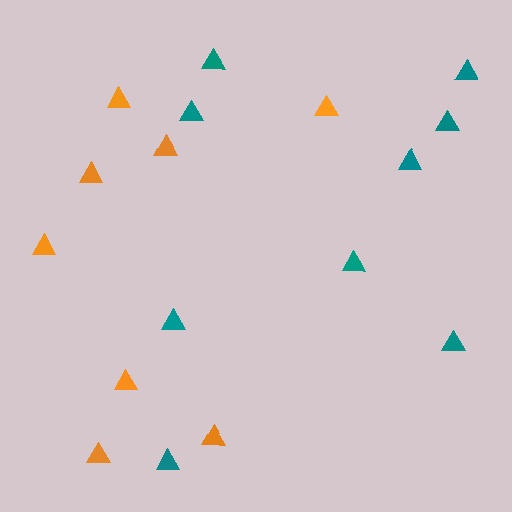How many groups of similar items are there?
There are 2 groups: one group of teal triangles (9) and one group of orange triangles (8).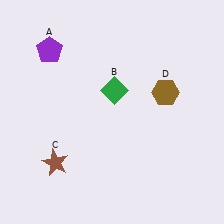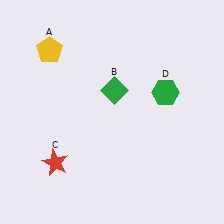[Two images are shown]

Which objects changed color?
A changed from purple to yellow. C changed from brown to red. D changed from brown to green.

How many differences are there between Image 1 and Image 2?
There are 3 differences between the two images.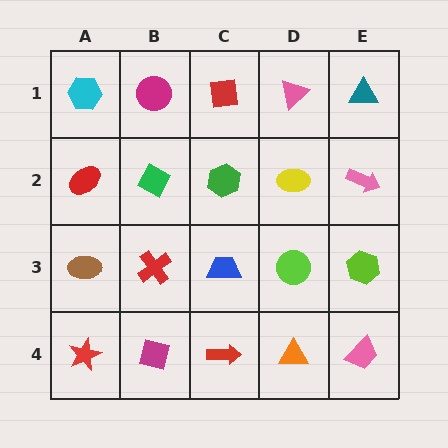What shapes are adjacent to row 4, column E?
A lime hexagon (row 3, column E), an orange triangle (row 4, column D).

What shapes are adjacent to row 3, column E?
A pink arrow (row 2, column E), a pink trapezoid (row 4, column E), a lime circle (row 3, column D).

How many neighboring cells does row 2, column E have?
3.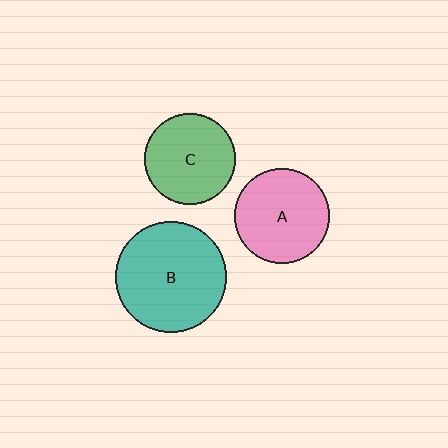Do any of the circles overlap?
No, none of the circles overlap.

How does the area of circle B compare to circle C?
Approximately 1.5 times.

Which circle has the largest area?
Circle B (teal).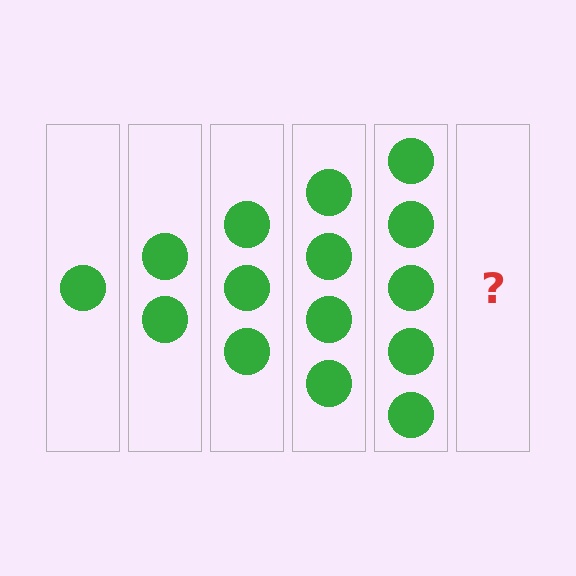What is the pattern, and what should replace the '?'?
The pattern is that each step adds one more circle. The '?' should be 6 circles.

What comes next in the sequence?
The next element should be 6 circles.